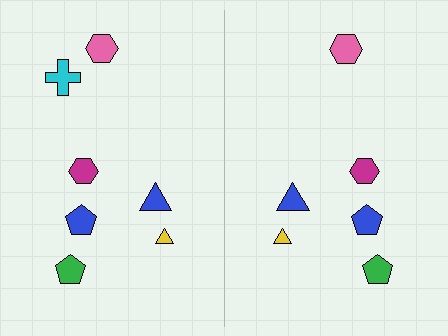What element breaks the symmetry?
A cyan cross is missing from the right side.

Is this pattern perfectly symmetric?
No, the pattern is not perfectly symmetric. A cyan cross is missing from the right side.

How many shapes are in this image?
There are 13 shapes in this image.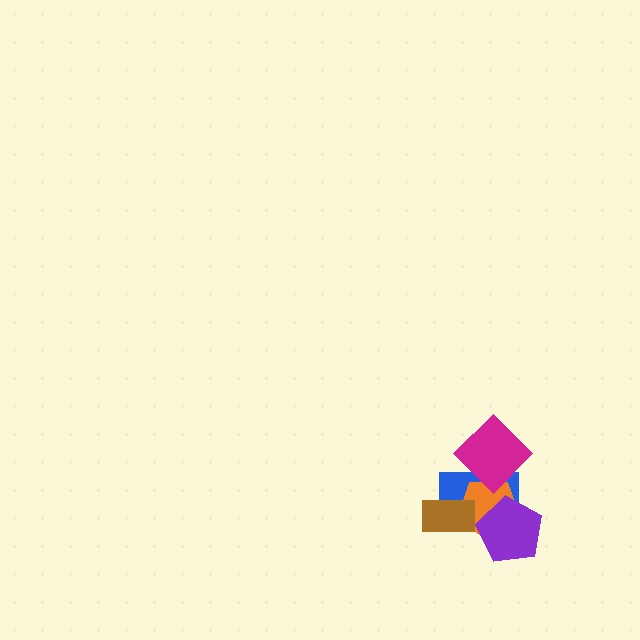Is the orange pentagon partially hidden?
Yes, it is partially covered by another shape.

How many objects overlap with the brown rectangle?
2 objects overlap with the brown rectangle.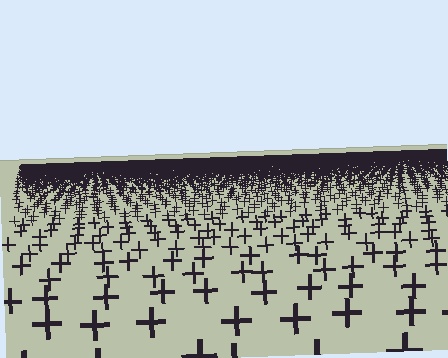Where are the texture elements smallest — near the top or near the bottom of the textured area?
Near the top.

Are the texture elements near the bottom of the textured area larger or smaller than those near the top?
Larger. Near the bottom, elements are closer to the viewer and appear at a bigger on-screen size.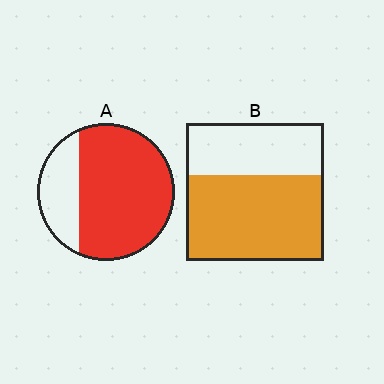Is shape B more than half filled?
Yes.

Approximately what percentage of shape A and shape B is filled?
A is approximately 75% and B is approximately 60%.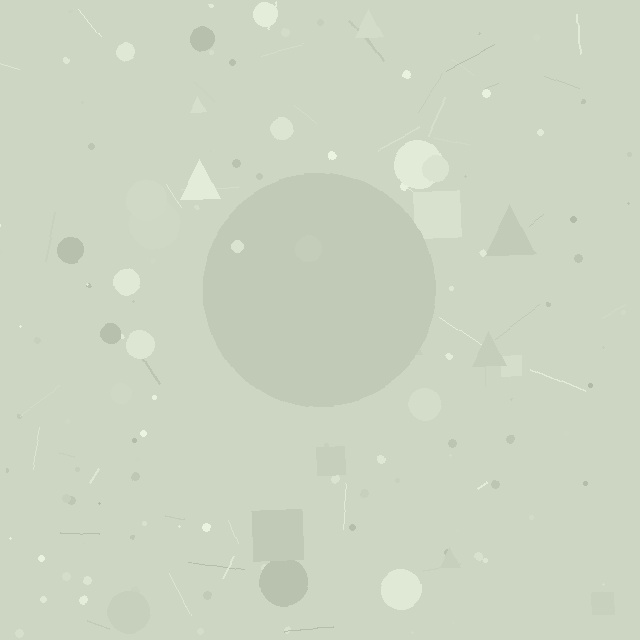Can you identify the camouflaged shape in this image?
The camouflaged shape is a circle.